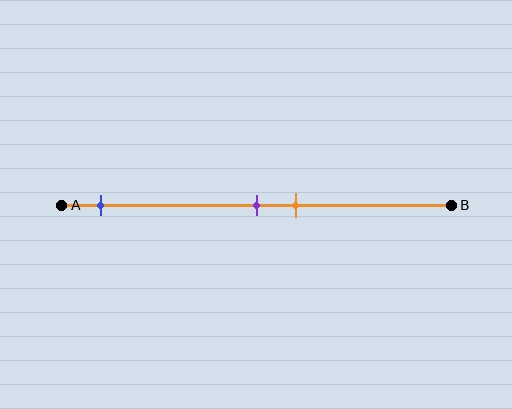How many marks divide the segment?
There are 3 marks dividing the segment.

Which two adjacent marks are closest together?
The purple and orange marks are the closest adjacent pair.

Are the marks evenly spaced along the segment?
No, the marks are not evenly spaced.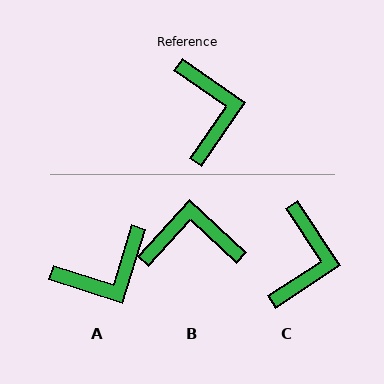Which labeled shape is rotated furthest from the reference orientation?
B, about 82 degrees away.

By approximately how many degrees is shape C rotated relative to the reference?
Approximately 21 degrees clockwise.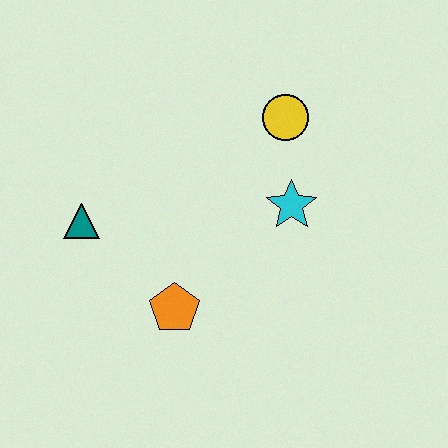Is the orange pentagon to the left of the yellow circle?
Yes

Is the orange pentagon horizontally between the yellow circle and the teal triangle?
Yes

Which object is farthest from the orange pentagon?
The yellow circle is farthest from the orange pentagon.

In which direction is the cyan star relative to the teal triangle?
The cyan star is to the right of the teal triangle.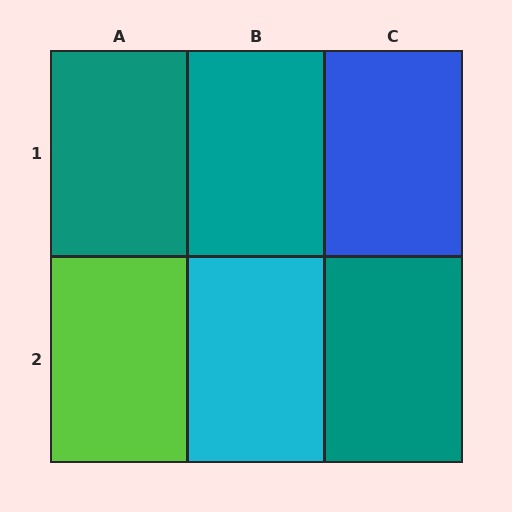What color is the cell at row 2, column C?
Teal.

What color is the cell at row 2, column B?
Cyan.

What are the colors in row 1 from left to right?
Teal, teal, blue.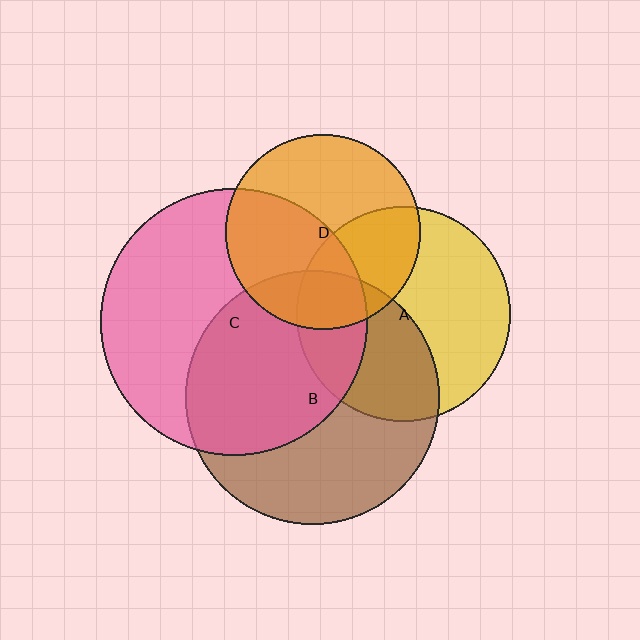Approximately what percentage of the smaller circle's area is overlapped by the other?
Approximately 45%.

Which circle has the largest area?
Circle C (pink).